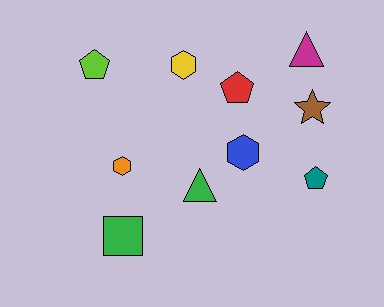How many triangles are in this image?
There are 2 triangles.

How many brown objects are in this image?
There is 1 brown object.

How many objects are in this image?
There are 10 objects.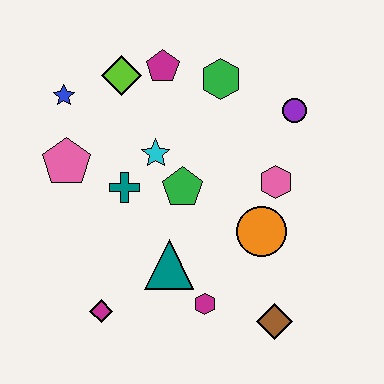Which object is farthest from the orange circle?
The blue star is farthest from the orange circle.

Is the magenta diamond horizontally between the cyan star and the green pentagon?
No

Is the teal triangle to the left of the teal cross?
No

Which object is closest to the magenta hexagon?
The teal triangle is closest to the magenta hexagon.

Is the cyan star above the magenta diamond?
Yes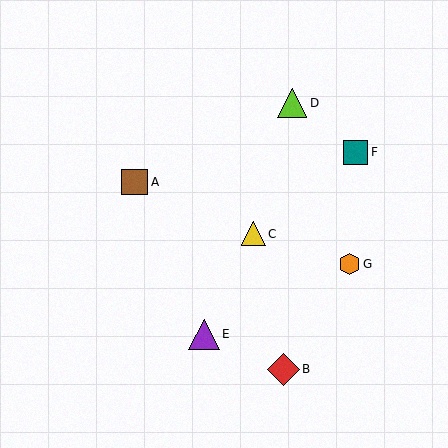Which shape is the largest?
The red diamond (labeled B) is the largest.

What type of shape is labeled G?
Shape G is an orange hexagon.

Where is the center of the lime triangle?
The center of the lime triangle is at (292, 103).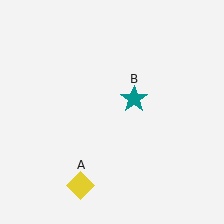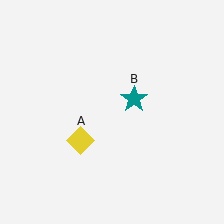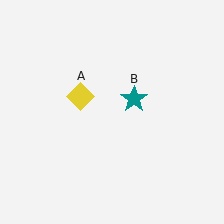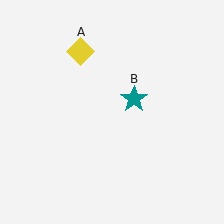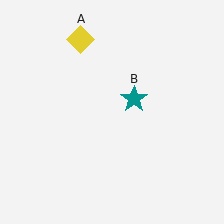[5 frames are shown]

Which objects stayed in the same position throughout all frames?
Teal star (object B) remained stationary.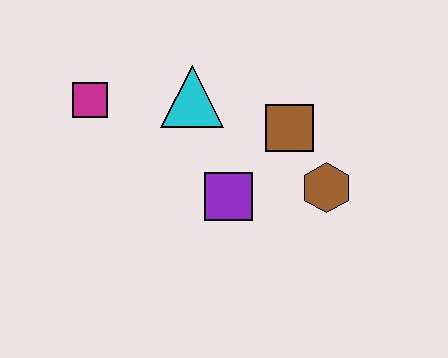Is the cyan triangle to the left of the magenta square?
No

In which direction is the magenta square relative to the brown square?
The magenta square is to the left of the brown square.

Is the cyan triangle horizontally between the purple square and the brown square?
No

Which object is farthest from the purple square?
The magenta square is farthest from the purple square.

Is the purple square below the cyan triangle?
Yes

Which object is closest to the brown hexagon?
The brown square is closest to the brown hexagon.